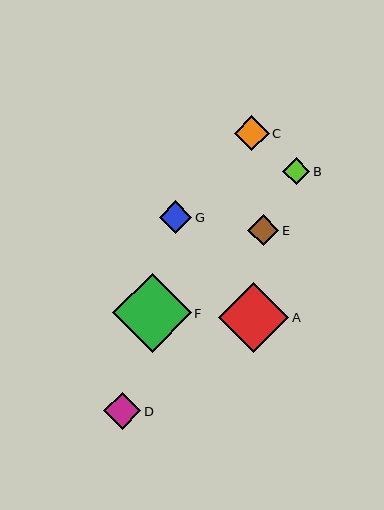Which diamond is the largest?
Diamond F is the largest with a size of approximately 79 pixels.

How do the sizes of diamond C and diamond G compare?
Diamond C and diamond G are approximately the same size.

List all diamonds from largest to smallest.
From largest to smallest: F, A, D, C, G, E, B.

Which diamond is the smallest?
Diamond B is the smallest with a size of approximately 27 pixels.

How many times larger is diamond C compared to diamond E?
Diamond C is approximately 1.1 times the size of diamond E.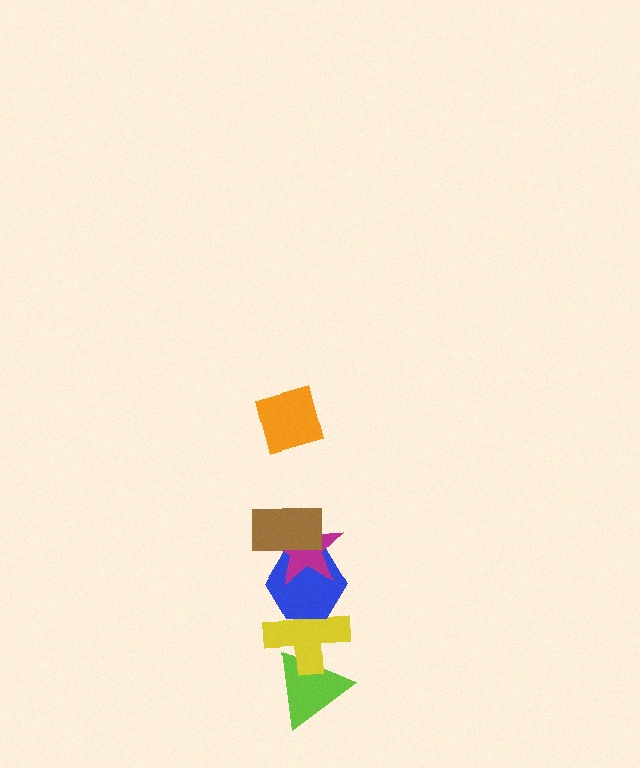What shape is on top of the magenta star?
The brown rectangle is on top of the magenta star.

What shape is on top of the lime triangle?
The yellow cross is on top of the lime triangle.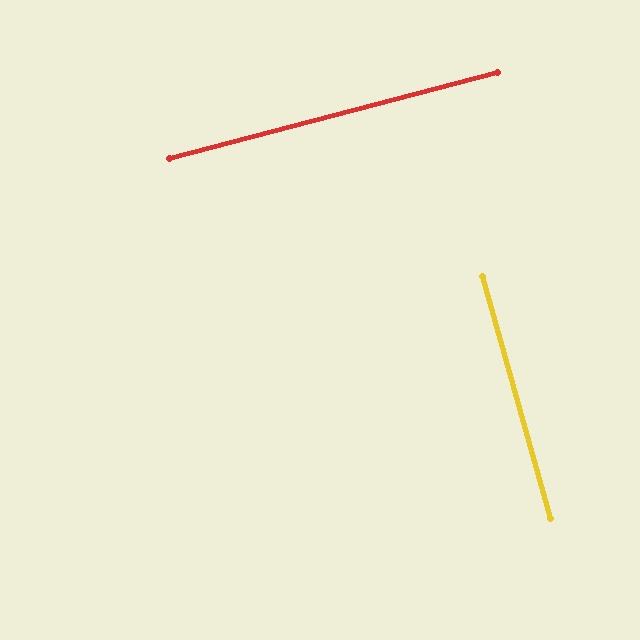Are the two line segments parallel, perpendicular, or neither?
Perpendicular — they meet at approximately 89°.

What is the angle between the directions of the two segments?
Approximately 89 degrees.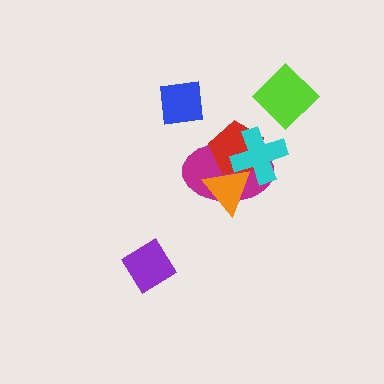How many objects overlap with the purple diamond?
0 objects overlap with the purple diamond.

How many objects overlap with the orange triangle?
3 objects overlap with the orange triangle.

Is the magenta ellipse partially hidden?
Yes, it is partially covered by another shape.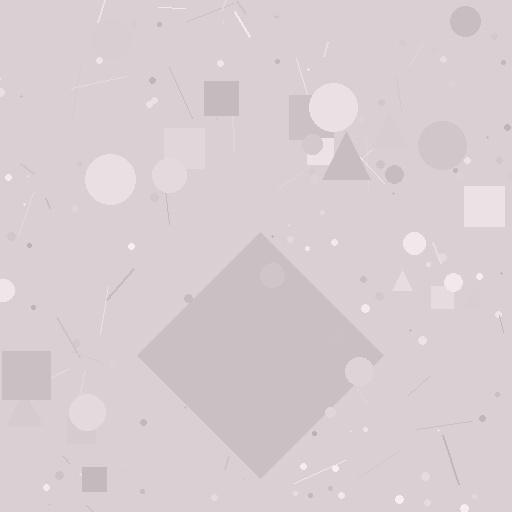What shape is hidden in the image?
A diamond is hidden in the image.